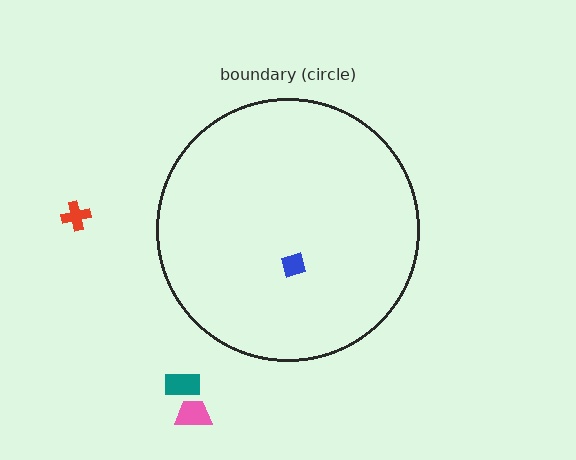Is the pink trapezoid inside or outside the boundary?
Outside.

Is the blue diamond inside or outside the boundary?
Inside.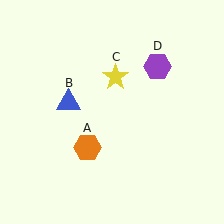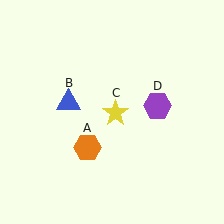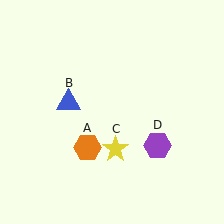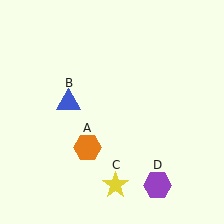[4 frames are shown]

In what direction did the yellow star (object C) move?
The yellow star (object C) moved down.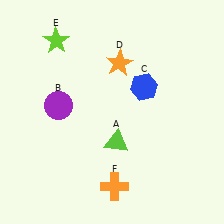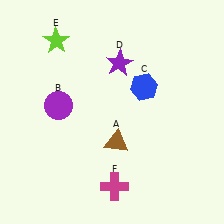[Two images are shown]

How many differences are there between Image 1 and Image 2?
There are 3 differences between the two images.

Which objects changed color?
A changed from lime to brown. D changed from orange to purple. F changed from orange to magenta.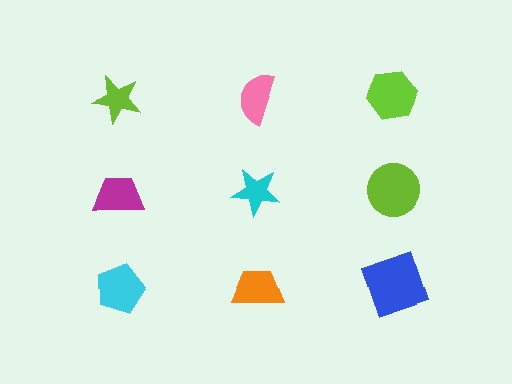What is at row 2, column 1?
A magenta trapezoid.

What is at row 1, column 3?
A lime hexagon.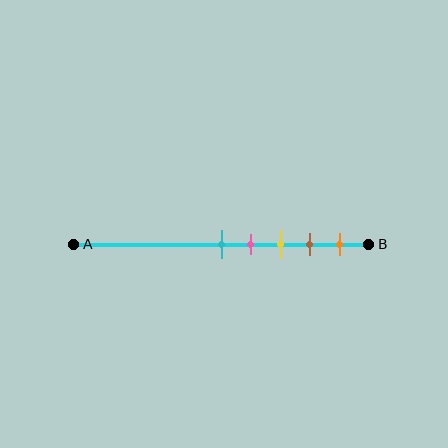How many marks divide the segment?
There are 5 marks dividing the segment.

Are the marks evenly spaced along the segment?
Yes, the marks are approximately evenly spaced.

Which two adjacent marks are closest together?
The cyan and pink marks are the closest adjacent pair.